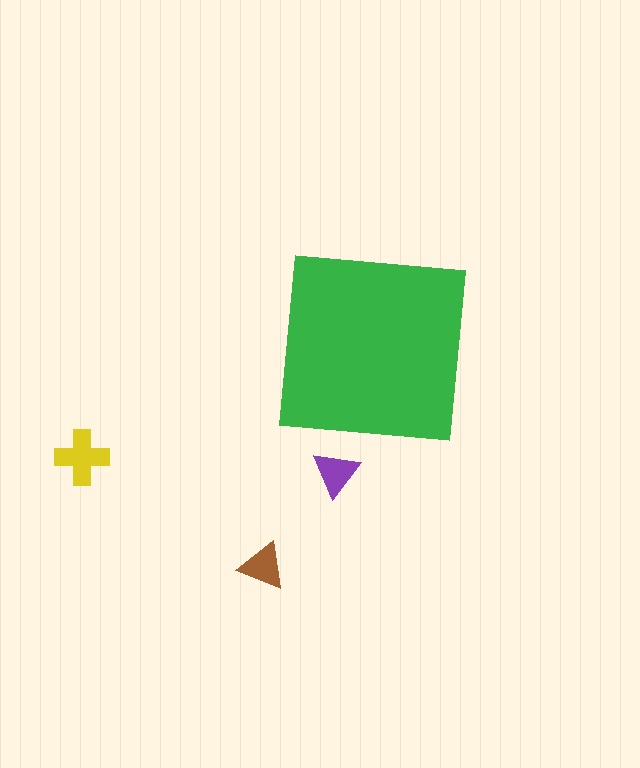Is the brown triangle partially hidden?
No, the brown triangle is fully visible.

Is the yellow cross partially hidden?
No, the yellow cross is fully visible.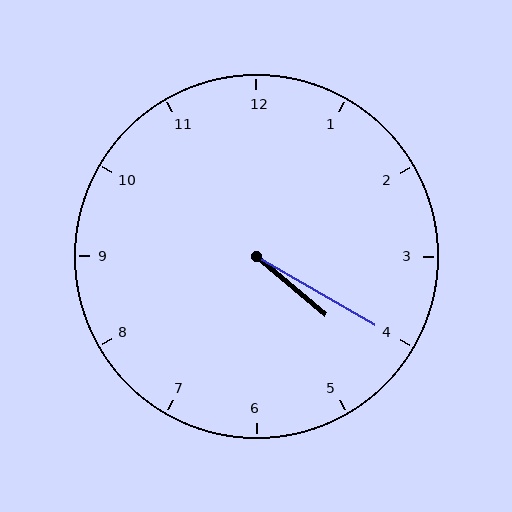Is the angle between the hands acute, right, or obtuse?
It is acute.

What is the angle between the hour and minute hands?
Approximately 10 degrees.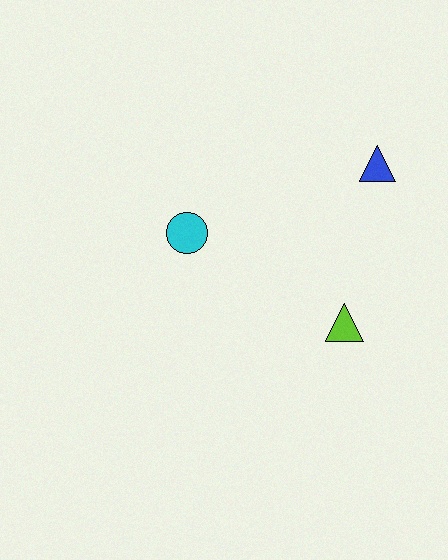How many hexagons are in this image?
There are no hexagons.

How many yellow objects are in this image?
There are no yellow objects.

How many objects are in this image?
There are 3 objects.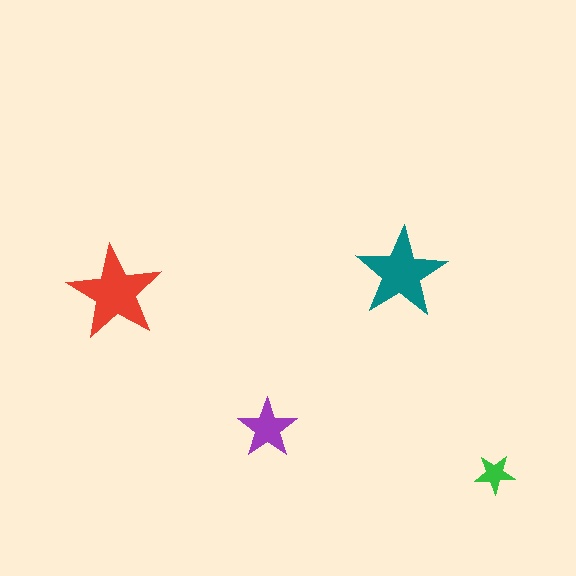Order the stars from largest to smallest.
the red one, the teal one, the purple one, the green one.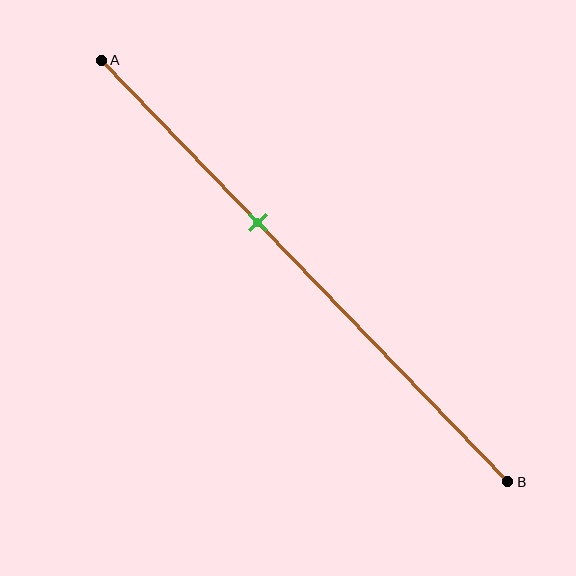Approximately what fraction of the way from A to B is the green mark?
The green mark is approximately 40% of the way from A to B.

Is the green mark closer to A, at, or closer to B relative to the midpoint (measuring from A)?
The green mark is closer to point A than the midpoint of segment AB.